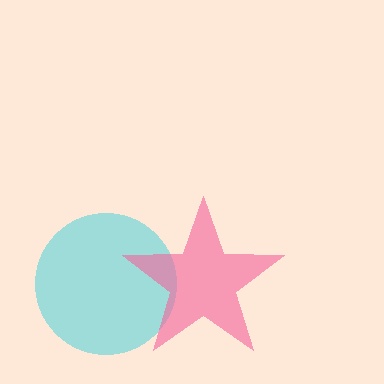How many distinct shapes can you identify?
There are 2 distinct shapes: a cyan circle, a pink star.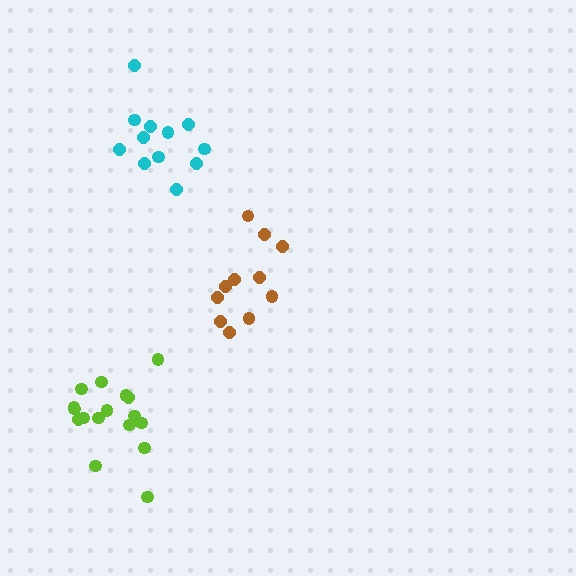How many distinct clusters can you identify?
There are 3 distinct clusters.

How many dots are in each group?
Group 1: 17 dots, Group 2: 11 dots, Group 3: 12 dots (40 total).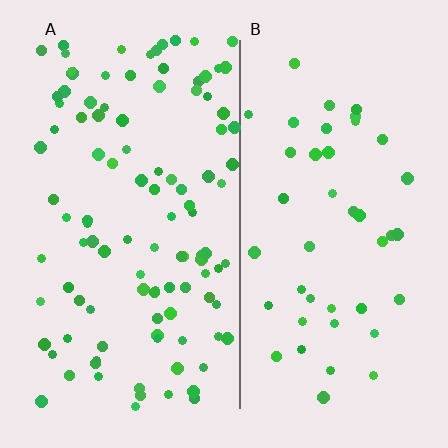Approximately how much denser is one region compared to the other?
Approximately 2.4× — region A over region B.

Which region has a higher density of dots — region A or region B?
A (the left).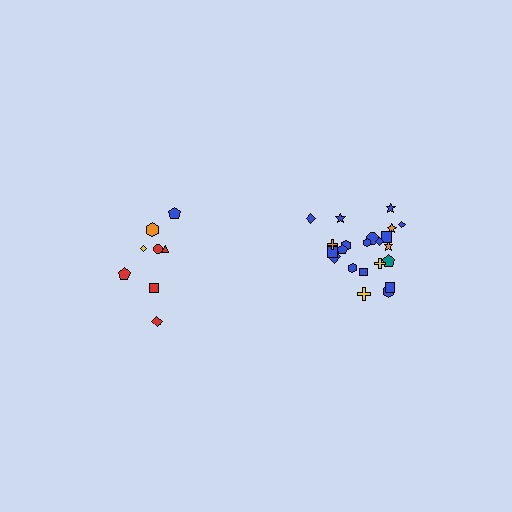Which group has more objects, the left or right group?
The right group.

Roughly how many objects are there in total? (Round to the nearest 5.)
Roughly 30 objects in total.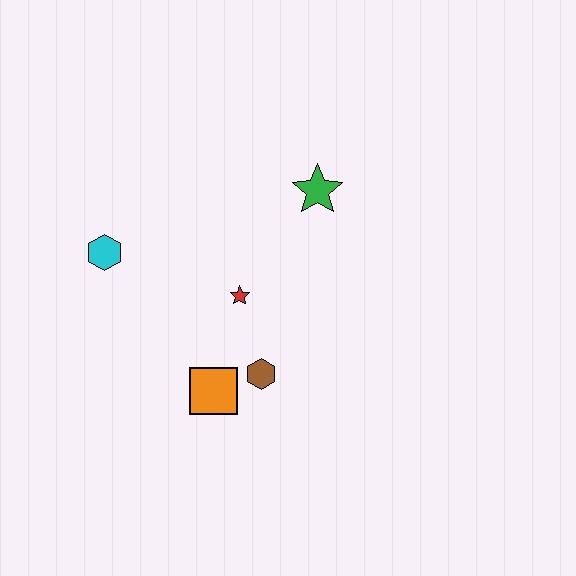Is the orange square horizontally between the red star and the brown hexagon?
No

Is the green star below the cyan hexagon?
No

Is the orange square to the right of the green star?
No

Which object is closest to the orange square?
The brown hexagon is closest to the orange square.